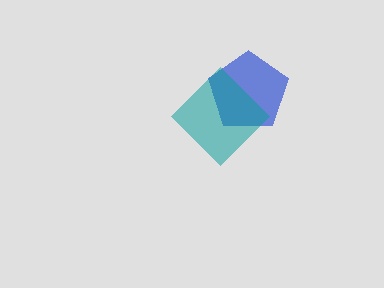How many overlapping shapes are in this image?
There are 2 overlapping shapes in the image.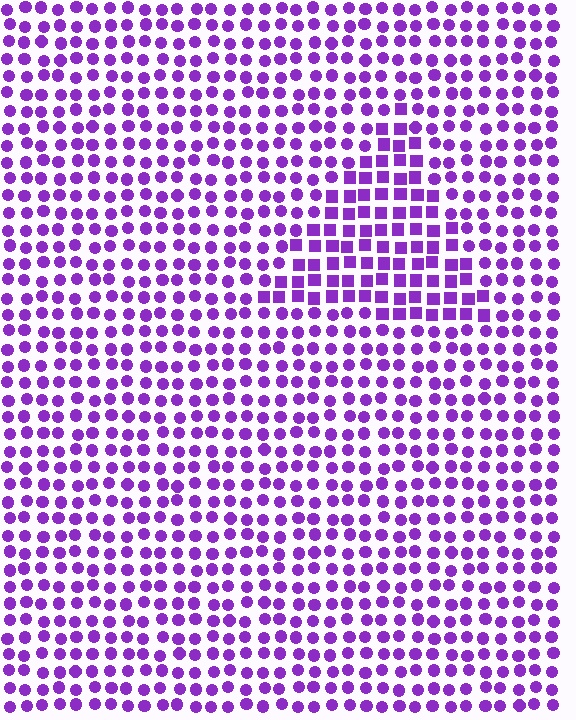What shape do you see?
I see a triangle.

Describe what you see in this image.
The image is filled with small purple elements arranged in a uniform grid. A triangle-shaped region contains squares, while the surrounding area contains circles. The boundary is defined purely by the change in element shape.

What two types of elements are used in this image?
The image uses squares inside the triangle region and circles outside it.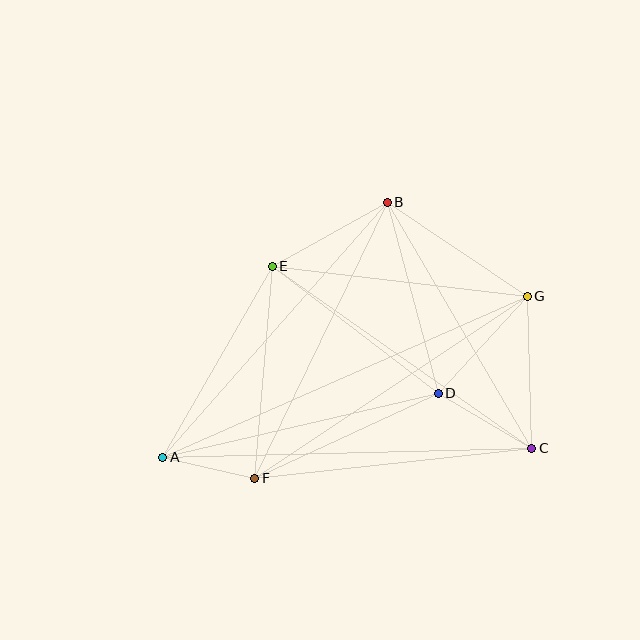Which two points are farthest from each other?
Points A and G are farthest from each other.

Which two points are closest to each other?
Points A and F are closest to each other.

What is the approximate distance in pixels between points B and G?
The distance between B and G is approximately 168 pixels.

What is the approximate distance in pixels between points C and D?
The distance between C and D is approximately 108 pixels.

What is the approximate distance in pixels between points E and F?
The distance between E and F is approximately 213 pixels.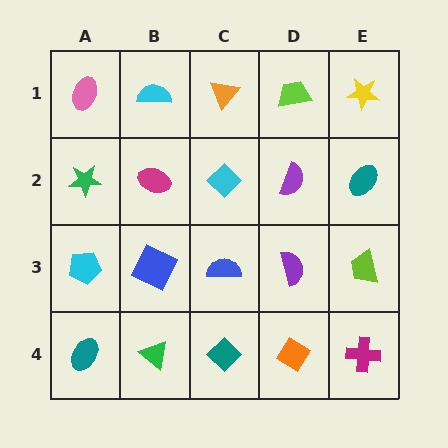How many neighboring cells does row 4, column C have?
3.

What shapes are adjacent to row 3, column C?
A cyan diamond (row 2, column C), a teal diamond (row 4, column C), a blue square (row 3, column B), a purple semicircle (row 3, column D).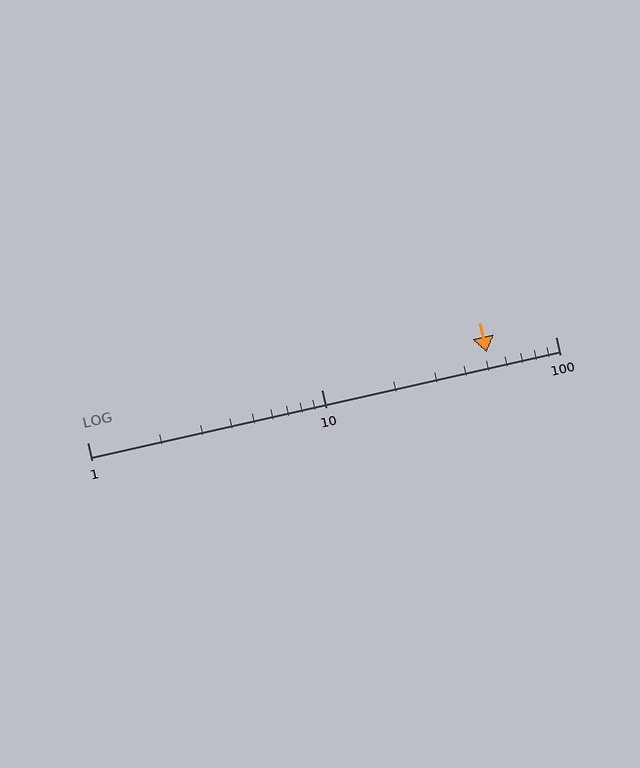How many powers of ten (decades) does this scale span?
The scale spans 2 decades, from 1 to 100.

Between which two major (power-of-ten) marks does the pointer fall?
The pointer is between 10 and 100.